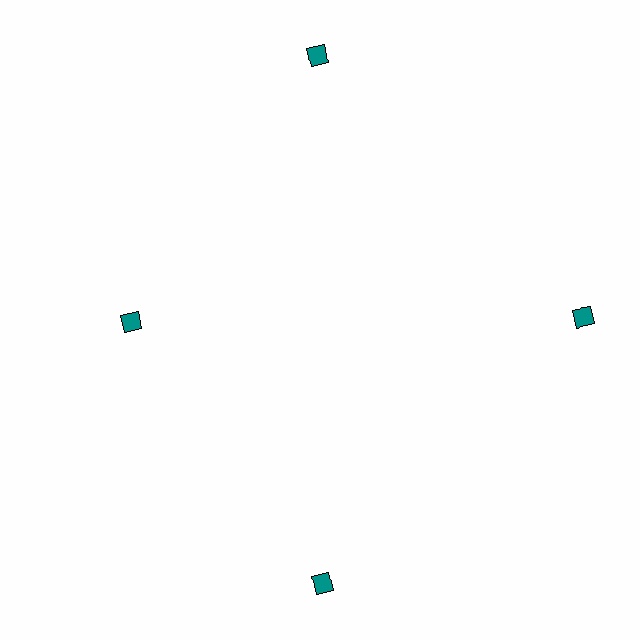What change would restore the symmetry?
The symmetry would be restored by moving it outward, back onto the ring so that all 4 squares sit at equal angles and equal distance from the center.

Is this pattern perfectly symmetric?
No. The 4 teal squares are arranged in a ring, but one element near the 9 o'clock position is pulled inward toward the center, breaking the 4-fold rotational symmetry.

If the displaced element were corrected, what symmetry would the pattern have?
It would have 4-fold rotational symmetry — the pattern would map onto itself every 90 degrees.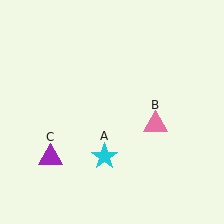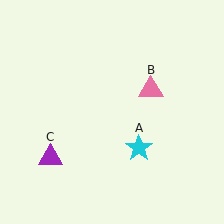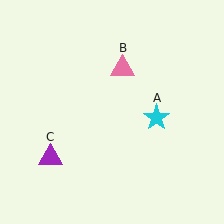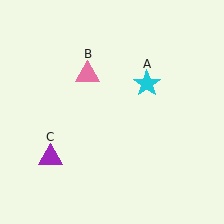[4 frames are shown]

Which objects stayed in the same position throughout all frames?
Purple triangle (object C) remained stationary.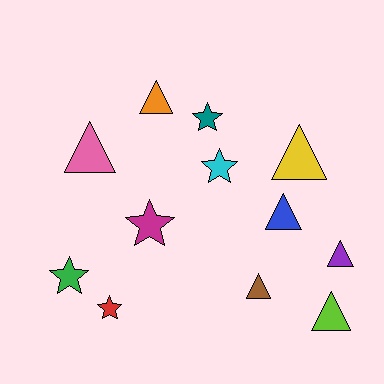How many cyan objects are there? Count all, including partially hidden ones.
There is 1 cyan object.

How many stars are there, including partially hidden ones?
There are 5 stars.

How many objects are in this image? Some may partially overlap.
There are 12 objects.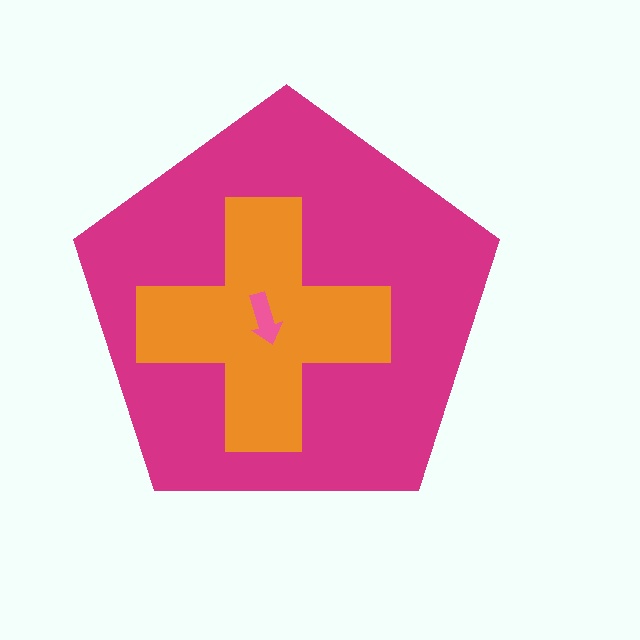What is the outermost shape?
The magenta pentagon.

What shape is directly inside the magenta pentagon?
The orange cross.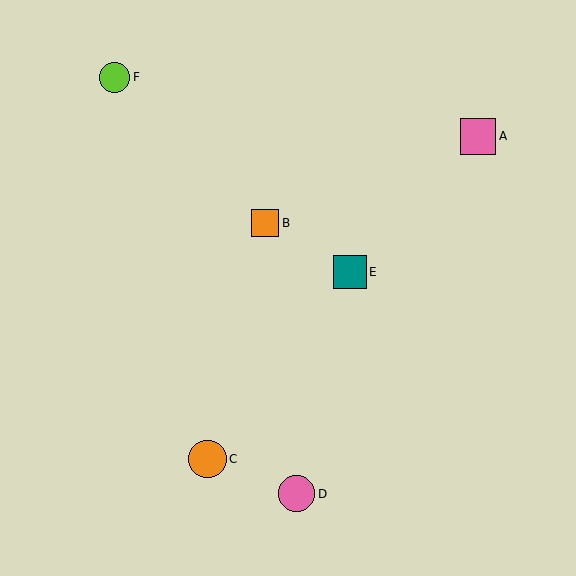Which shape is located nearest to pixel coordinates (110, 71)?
The lime circle (labeled F) at (115, 77) is nearest to that location.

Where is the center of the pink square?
The center of the pink square is at (478, 136).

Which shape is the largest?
The orange circle (labeled C) is the largest.